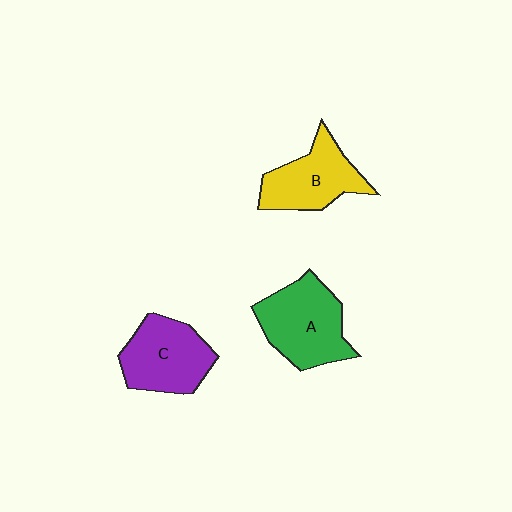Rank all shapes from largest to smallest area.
From largest to smallest: A (green), C (purple), B (yellow).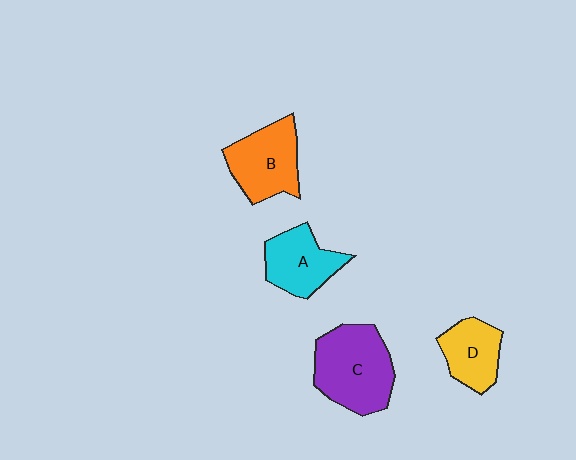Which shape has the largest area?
Shape C (purple).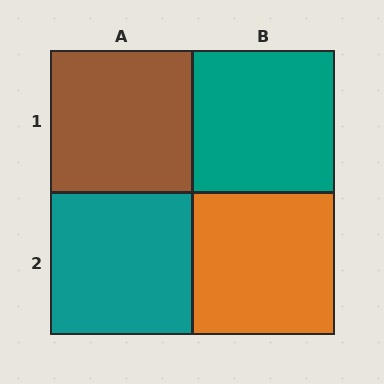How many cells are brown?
1 cell is brown.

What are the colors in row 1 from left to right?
Brown, teal.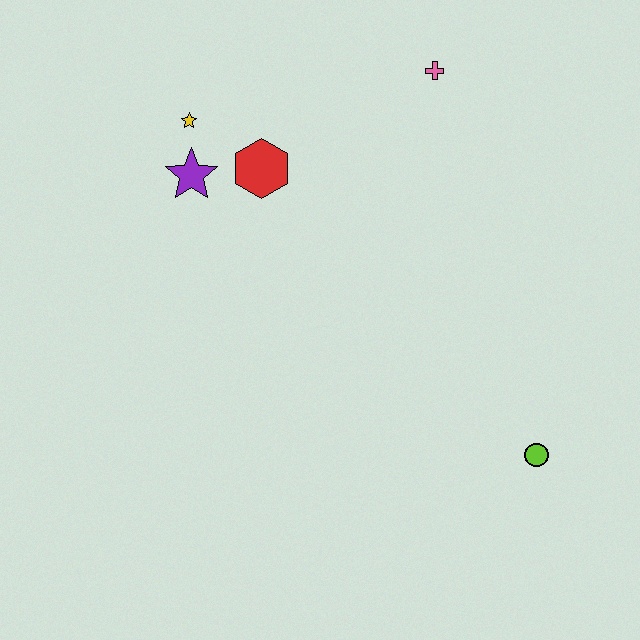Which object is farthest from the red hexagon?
The lime circle is farthest from the red hexagon.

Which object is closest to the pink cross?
The red hexagon is closest to the pink cross.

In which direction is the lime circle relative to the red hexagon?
The lime circle is below the red hexagon.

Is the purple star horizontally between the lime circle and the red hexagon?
No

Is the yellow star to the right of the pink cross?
No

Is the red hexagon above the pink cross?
No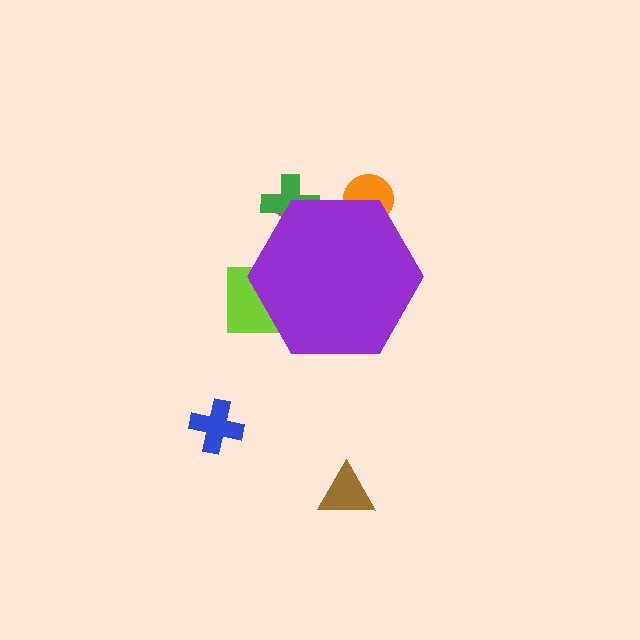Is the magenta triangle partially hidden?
Yes, the magenta triangle is partially hidden behind the purple hexagon.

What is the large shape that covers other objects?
A purple hexagon.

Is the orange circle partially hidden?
Yes, the orange circle is partially hidden behind the purple hexagon.